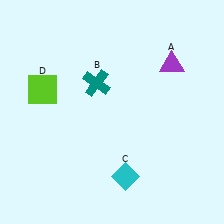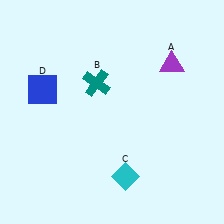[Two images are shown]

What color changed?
The square (D) changed from lime in Image 1 to blue in Image 2.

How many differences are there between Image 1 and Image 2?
There is 1 difference between the two images.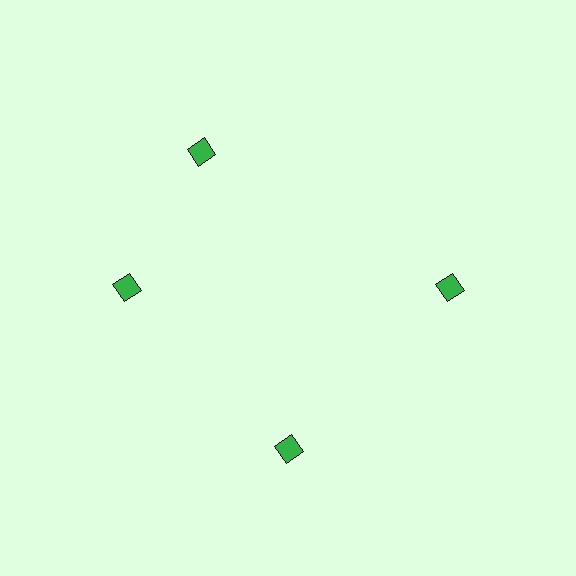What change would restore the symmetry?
The symmetry would be restored by rotating it back into even spacing with its neighbors so that all 4 diamonds sit at equal angles and equal distance from the center.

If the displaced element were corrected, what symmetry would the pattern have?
It would have 4-fold rotational symmetry — the pattern would map onto itself every 90 degrees.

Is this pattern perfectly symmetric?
No. The 4 green diamonds are arranged in a ring, but one element near the 12 o'clock position is rotated out of alignment along the ring, breaking the 4-fold rotational symmetry.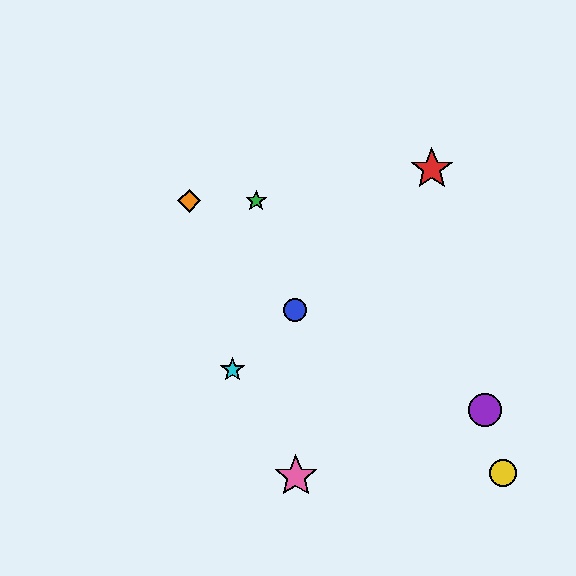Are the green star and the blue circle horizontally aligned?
No, the green star is at y≈201 and the blue circle is at y≈310.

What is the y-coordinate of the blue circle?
The blue circle is at y≈310.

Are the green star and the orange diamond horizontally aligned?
Yes, both are at y≈201.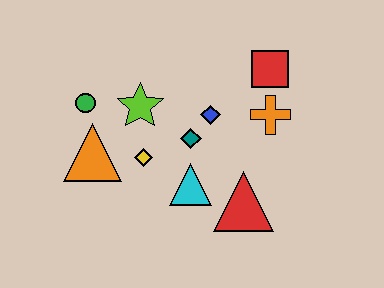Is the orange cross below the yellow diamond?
No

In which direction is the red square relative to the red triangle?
The red square is above the red triangle.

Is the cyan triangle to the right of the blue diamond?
No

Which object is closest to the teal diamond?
The blue diamond is closest to the teal diamond.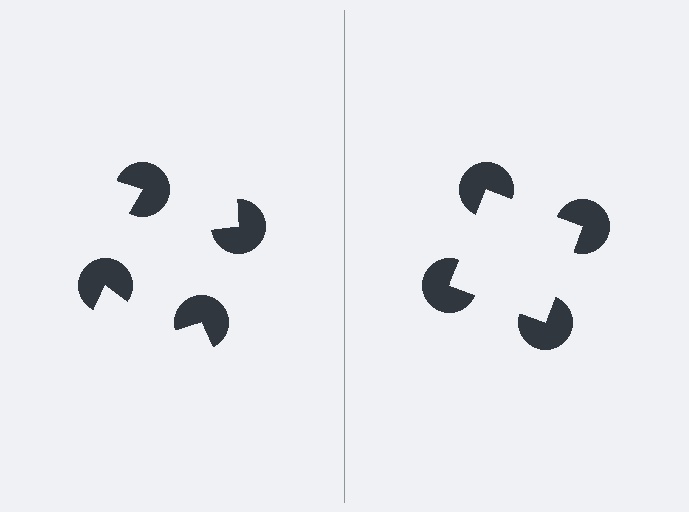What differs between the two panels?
The pac-man discs are positioned identically on both sides; only the wedge orientations differ. On the right they align to a square; on the left they are misaligned.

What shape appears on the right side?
An illusory square.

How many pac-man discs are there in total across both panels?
8 — 4 on each side.